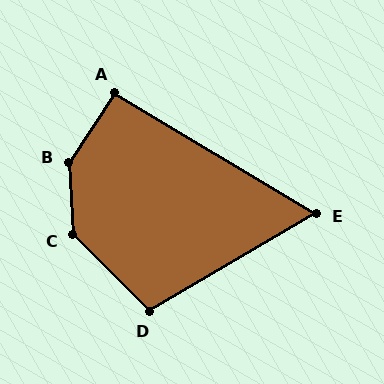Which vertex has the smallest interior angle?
E, at approximately 61 degrees.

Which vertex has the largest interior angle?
B, at approximately 144 degrees.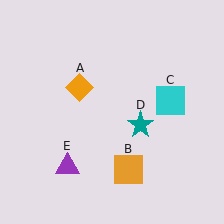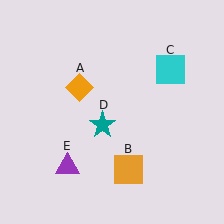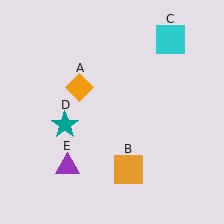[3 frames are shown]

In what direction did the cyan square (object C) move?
The cyan square (object C) moved up.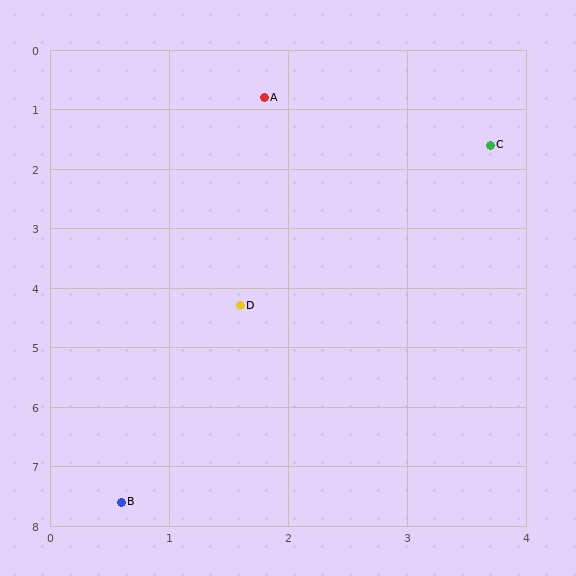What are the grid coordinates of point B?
Point B is at approximately (0.6, 7.6).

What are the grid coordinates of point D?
Point D is at approximately (1.6, 4.3).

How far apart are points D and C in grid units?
Points D and C are about 3.4 grid units apart.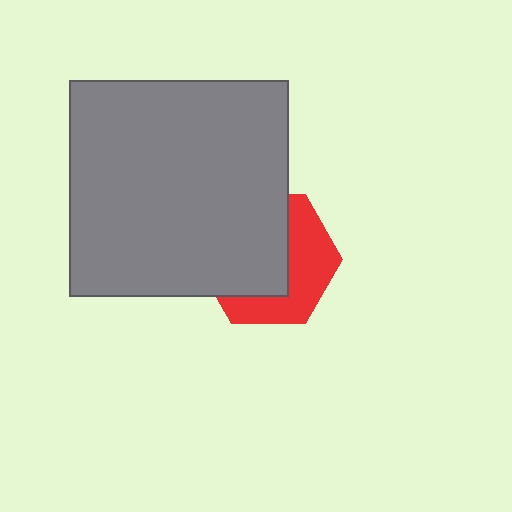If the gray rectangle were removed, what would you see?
You would see the complete red hexagon.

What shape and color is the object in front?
The object in front is a gray rectangle.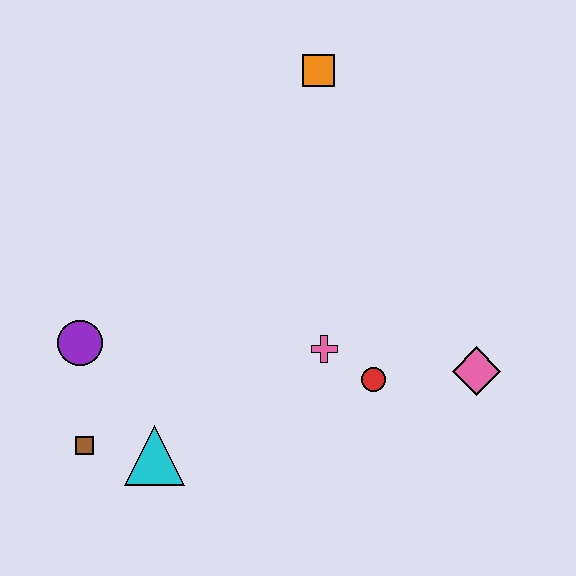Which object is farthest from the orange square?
The brown square is farthest from the orange square.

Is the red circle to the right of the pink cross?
Yes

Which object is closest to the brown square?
The cyan triangle is closest to the brown square.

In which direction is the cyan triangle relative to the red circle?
The cyan triangle is to the left of the red circle.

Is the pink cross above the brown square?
Yes